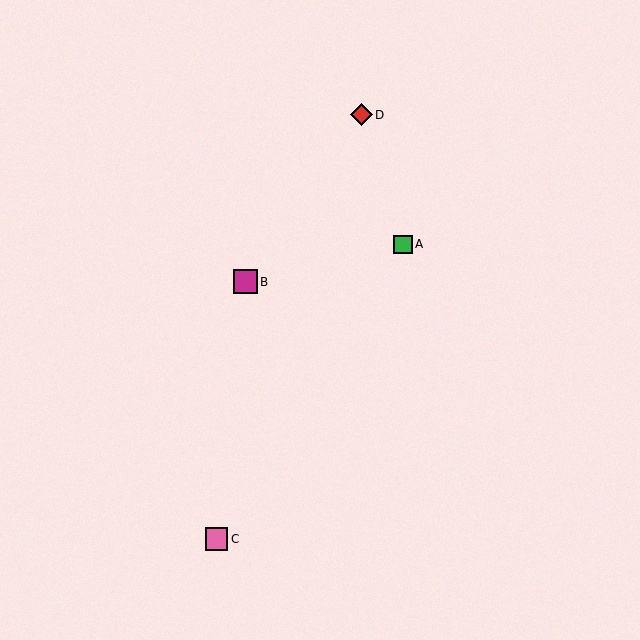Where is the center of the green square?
The center of the green square is at (403, 244).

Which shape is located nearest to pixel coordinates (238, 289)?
The magenta square (labeled B) at (245, 282) is nearest to that location.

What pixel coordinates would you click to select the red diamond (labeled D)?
Click at (361, 115) to select the red diamond D.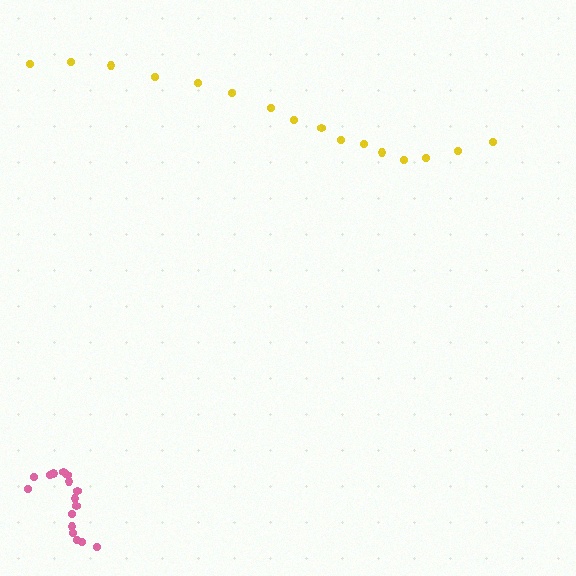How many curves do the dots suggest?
There are 2 distinct paths.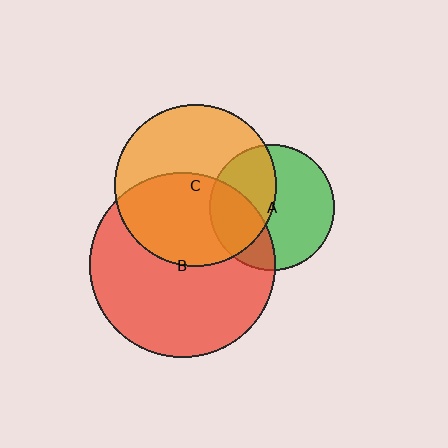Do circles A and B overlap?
Yes.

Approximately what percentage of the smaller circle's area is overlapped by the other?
Approximately 30%.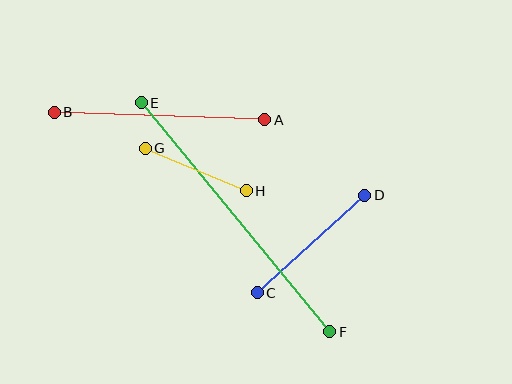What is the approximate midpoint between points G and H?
The midpoint is at approximately (196, 169) pixels.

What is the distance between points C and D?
The distance is approximately 145 pixels.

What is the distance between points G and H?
The distance is approximately 110 pixels.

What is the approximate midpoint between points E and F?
The midpoint is at approximately (235, 217) pixels.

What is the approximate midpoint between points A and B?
The midpoint is at approximately (160, 116) pixels.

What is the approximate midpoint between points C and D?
The midpoint is at approximately (311, 244) pixels.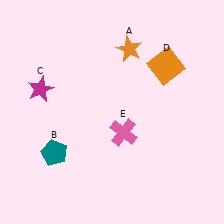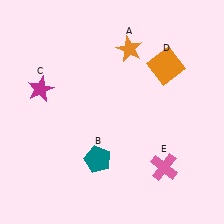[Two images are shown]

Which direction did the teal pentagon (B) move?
The teal pentagon (B) moved right.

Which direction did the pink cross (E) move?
The pink cross (E) moved right.